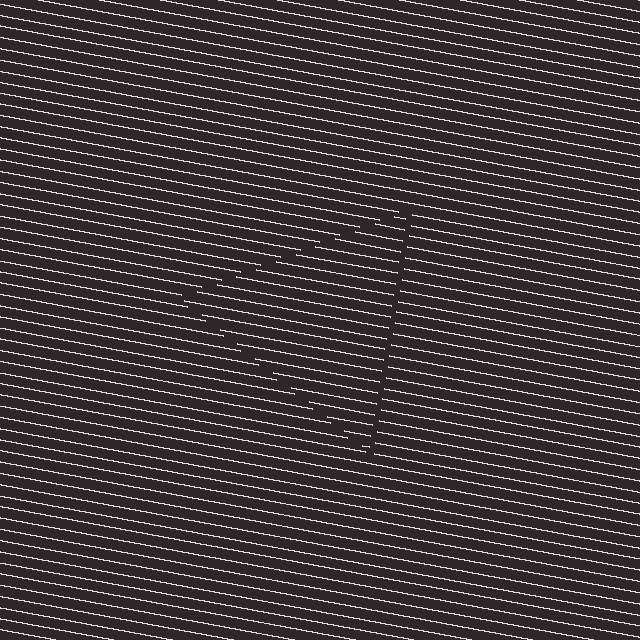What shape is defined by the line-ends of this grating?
An illusory triangle. The interior of the shape contains the same grating, shifted by half a period — the contour is defined by the phase discontinuity where line-ends from the inner and outer gratings abut.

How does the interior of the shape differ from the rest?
The interior of the shape contains the same grating, shifted by half a period — the contour is defined by the phase discontinuity where line-ends from the inner and outer gratings abut.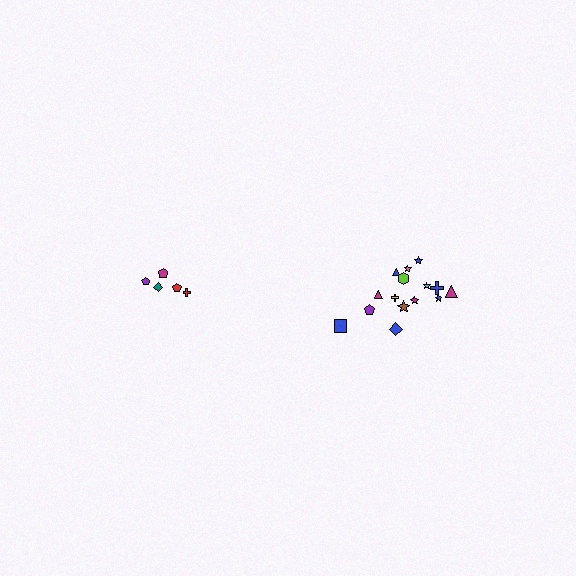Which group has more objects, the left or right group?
The right group.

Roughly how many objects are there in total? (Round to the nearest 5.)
Roughly 20 objects in total.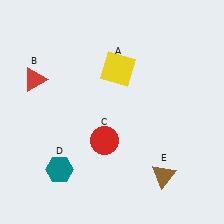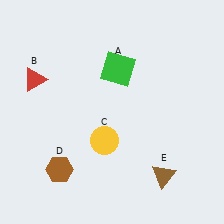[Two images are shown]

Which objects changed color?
A changed from yellow to green. C changed from red to yellow. D changed from teal to brown.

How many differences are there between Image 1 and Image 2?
There are 3 differences between the two images.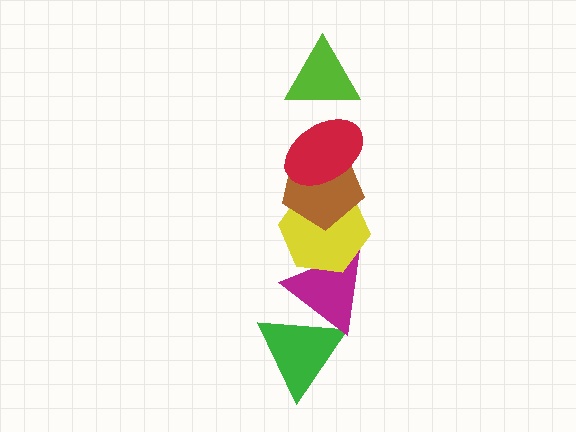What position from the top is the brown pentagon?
The brown pentagon is 3rd from the top.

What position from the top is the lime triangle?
The lime triangle is 1st from the top.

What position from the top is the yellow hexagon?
The yellow hexagon is 4th from the top.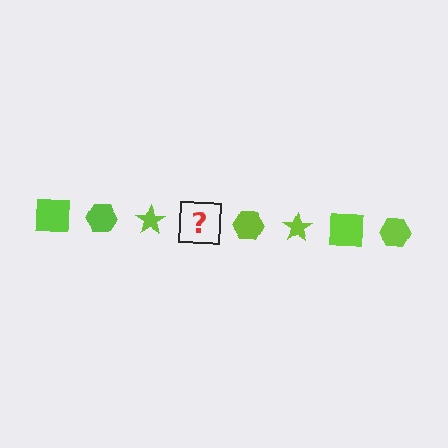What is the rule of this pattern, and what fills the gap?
The rule is that the pattern cycles through square, hexagon, star shapes in lime. The gap should be filled with a lime square.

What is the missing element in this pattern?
The missing element is a lime square.